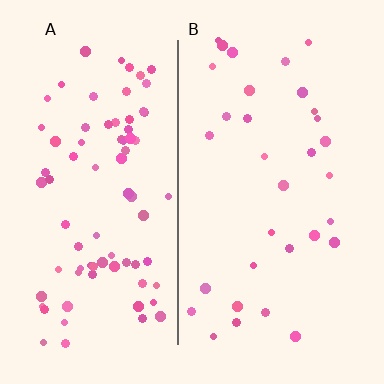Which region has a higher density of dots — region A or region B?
A (the left).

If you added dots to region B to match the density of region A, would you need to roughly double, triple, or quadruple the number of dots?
Approximately triple.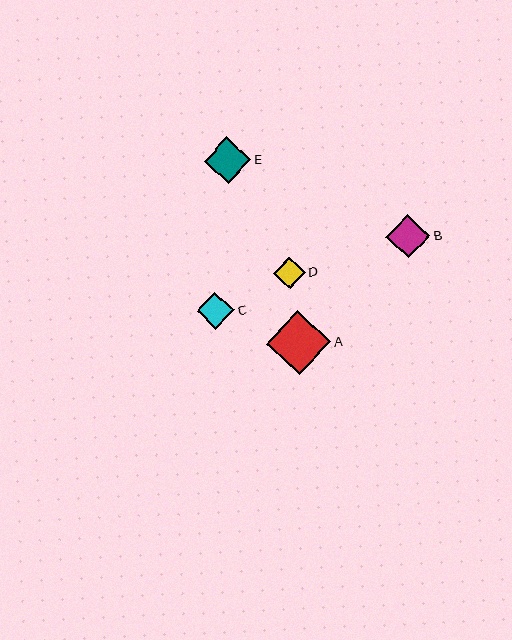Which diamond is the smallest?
Diamond D is the smallest with a size of approximately 32 pixels.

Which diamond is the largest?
Diamond A is the largest with a size of approximately 64 pixels.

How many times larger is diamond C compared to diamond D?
Diamond C is approximately 1.2 times the size of diamond D.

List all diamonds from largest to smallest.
From largest to smallest: A, E, B, C, D.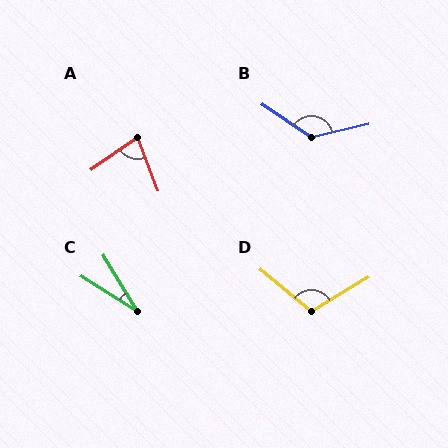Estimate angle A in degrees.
Approximately 76 degrees.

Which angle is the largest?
B, at approximately 133 degrees.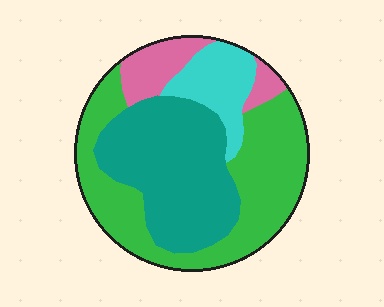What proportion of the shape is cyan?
Cyan takes up less than a sixth of the shape.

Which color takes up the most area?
Green, at roughly 40%.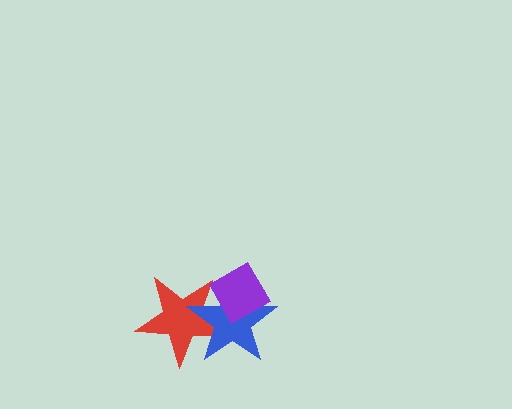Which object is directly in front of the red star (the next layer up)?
The blue star is directly in front of the red star.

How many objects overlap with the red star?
2 objects overlap with the red star.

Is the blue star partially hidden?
Yes, it is partially covered by another shape.